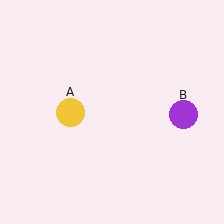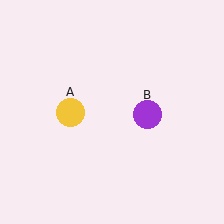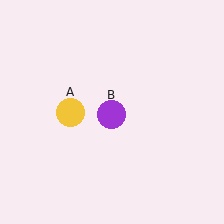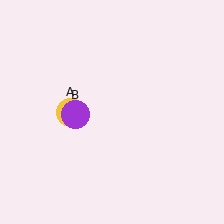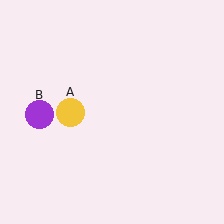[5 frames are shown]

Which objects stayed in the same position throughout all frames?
Yellow circle (object A) remained stationary.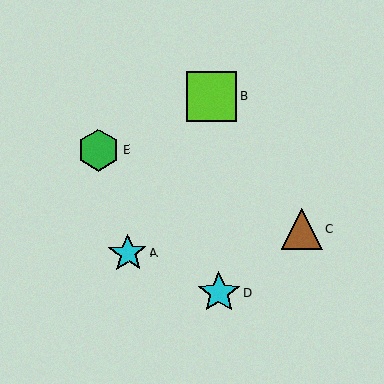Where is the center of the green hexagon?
The center of the green hexagon is at (98, 150).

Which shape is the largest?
The lime square (labeled B) is the largest.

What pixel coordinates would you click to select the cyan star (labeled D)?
Click at (219, 292) to select the cyan star D.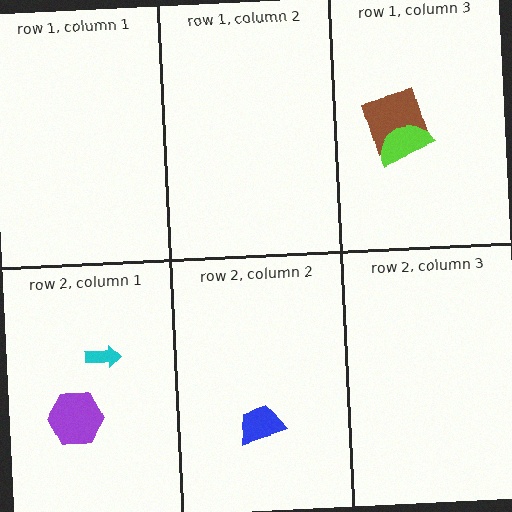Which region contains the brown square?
The row 1, column 3 region.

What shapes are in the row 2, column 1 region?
The purple hexagon, the cyan arrow.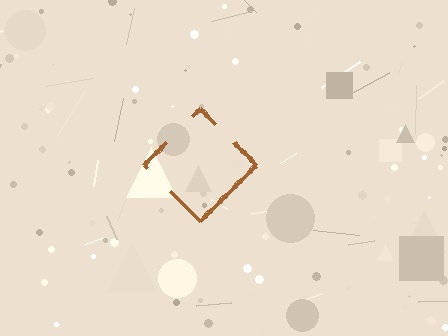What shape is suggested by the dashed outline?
The dashed outline suggests a diamond.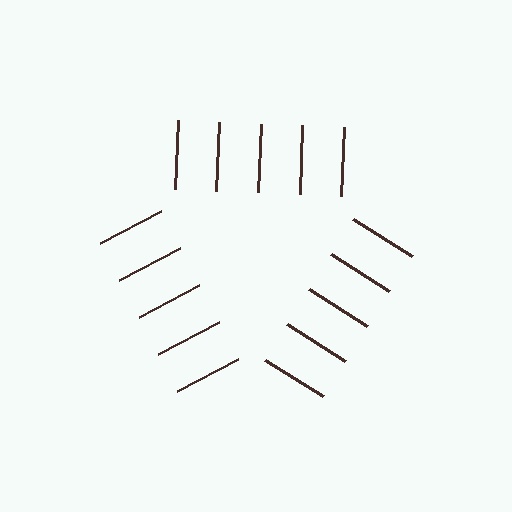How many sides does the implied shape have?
3 sides — the line-ends trace a triangle.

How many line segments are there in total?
15 — 5 along each of the 3 edges.